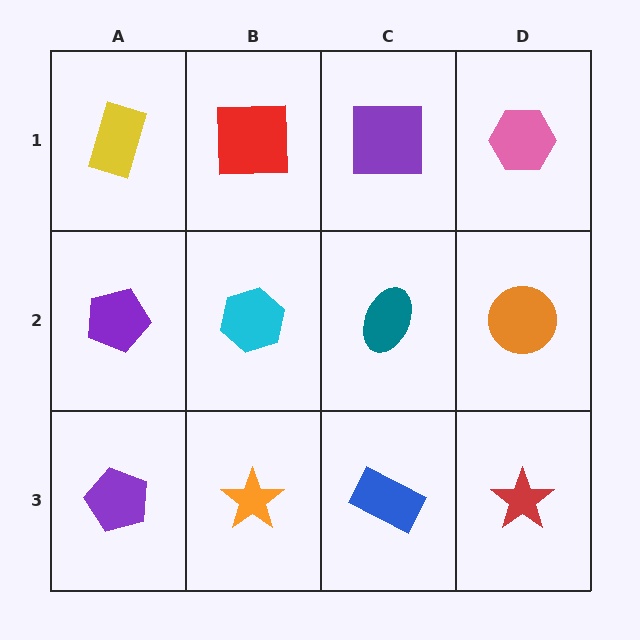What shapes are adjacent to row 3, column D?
An orange circle (row 2, column D), a blue rectangle (row 3, column C).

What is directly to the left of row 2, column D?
A teal ellipse.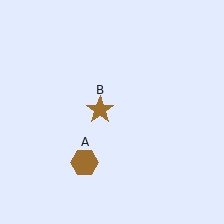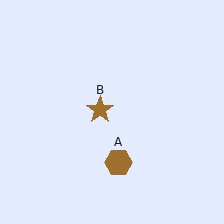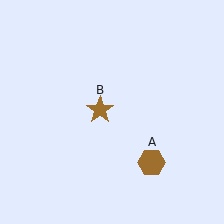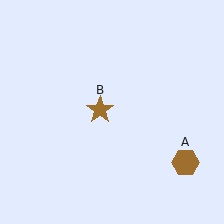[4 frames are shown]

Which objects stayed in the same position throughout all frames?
Brown star (object B) remained stationary.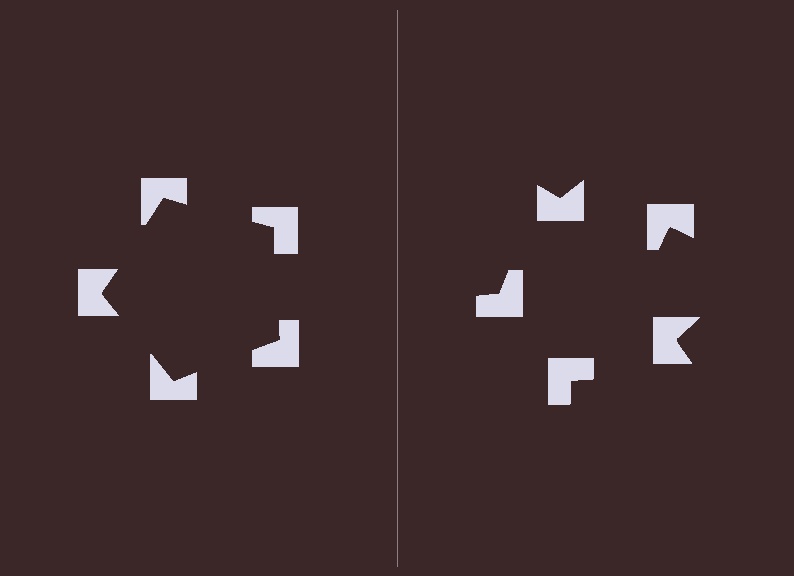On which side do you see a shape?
An illusory pentagon appears on the left side. On the right side the wedge cuts are rotated, so no coherent shape forms.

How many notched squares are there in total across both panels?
10 — 5 on each side.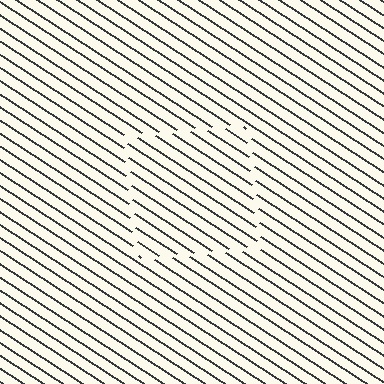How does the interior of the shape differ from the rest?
The interior of the shape contains the same grating, shifted by half a period — the contour is defined by the phase discontinuity where line-ends from the inner and outer gratings abut.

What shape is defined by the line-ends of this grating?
An illusory square. The interior of the shape contains the same grating, shifted by half a period — the contour is defined by the phase discontinuity where line-ends from the inner and outer gratings abut.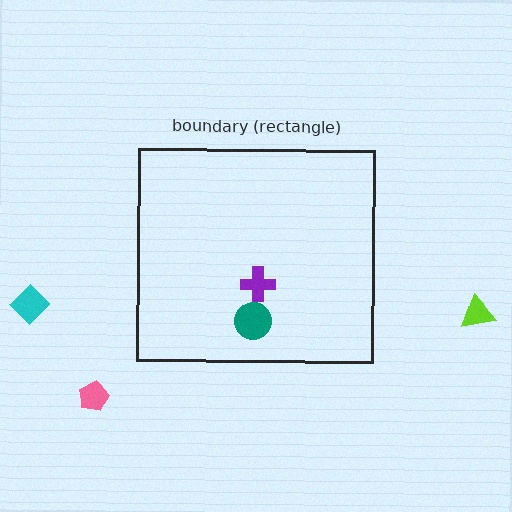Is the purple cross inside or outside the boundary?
Inside.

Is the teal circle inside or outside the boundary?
Inside.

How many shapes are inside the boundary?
2 inside, 3 outside.